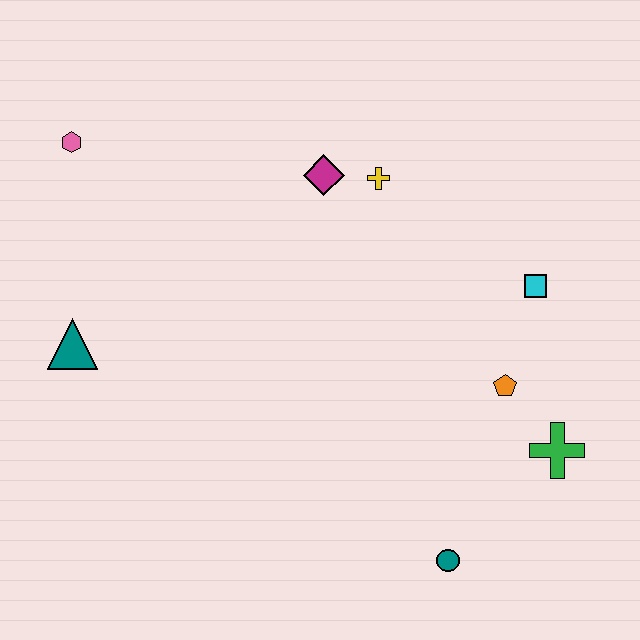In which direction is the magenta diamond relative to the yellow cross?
The magenta diamond is to the left of the yellow cross.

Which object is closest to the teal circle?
The green cross is closest to the teal circle.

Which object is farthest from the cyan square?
The pink hexagon is farthest from the cyan square.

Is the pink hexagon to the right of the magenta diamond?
No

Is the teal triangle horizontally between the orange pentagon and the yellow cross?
No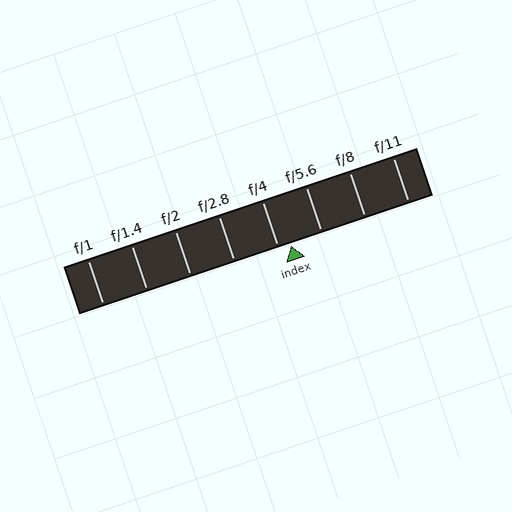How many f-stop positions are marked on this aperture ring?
There are 8 f-stop positions marked.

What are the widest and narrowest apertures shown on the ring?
The widest aperture shown is f/1 and the narrowest is f/11.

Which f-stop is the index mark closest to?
The index mark is closest to f/4.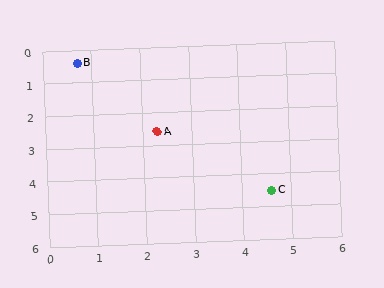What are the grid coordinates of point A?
Point A is at approximately (2.3, 2.6).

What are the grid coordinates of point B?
Point B is at approximately (0.7, 0.4).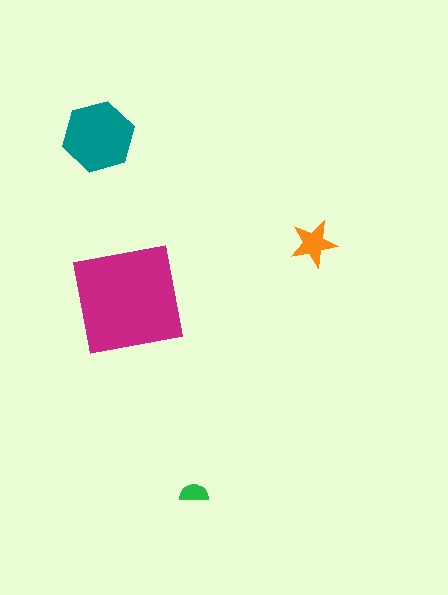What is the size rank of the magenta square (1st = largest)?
1st.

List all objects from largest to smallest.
The magenta square, the teal hexagon, the orange star, the green semicircle.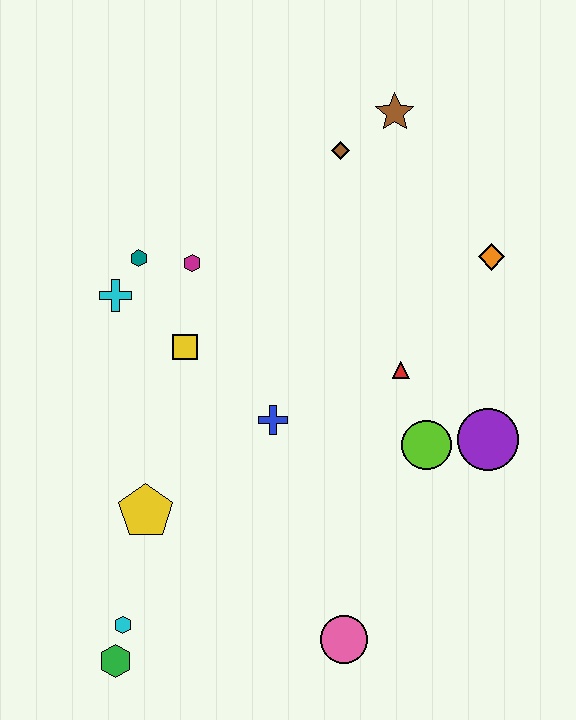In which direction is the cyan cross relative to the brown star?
The cyan cross is to the left of the brown star.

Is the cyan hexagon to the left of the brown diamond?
Yes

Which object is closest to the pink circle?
The lime circle is closest to the pink circle.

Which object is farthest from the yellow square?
The pink circle is farthest from the yellow square.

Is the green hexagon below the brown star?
Yes